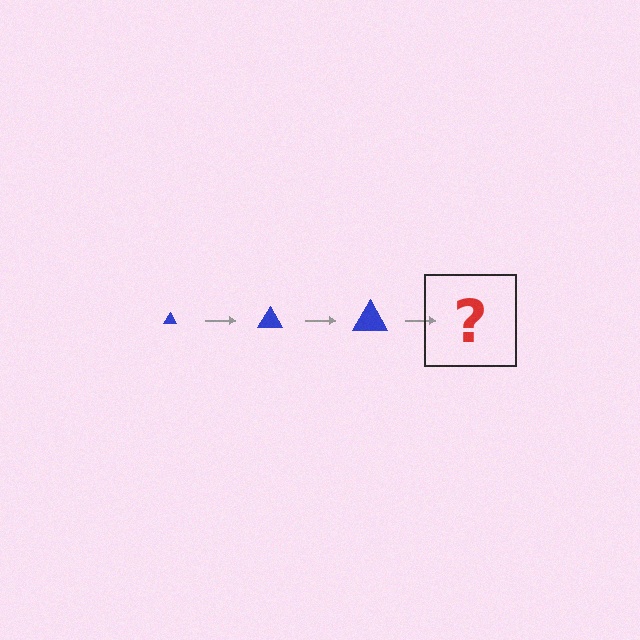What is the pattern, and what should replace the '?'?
The pattern is that the triangle gets progressively larger each step. The '?' should be a blue triangle, larger than the previous one.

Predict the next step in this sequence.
The next step is a blue triangle, larger than the previous one.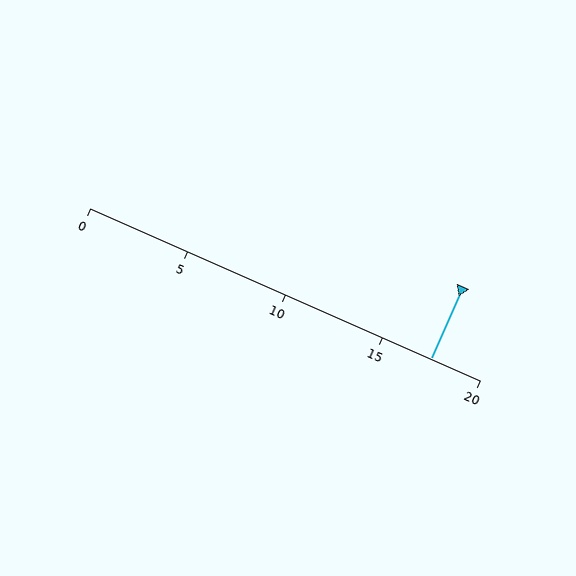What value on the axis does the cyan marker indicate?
The marker indicates approximately 17.5.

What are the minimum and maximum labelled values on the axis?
The axis runs from 0 to 20.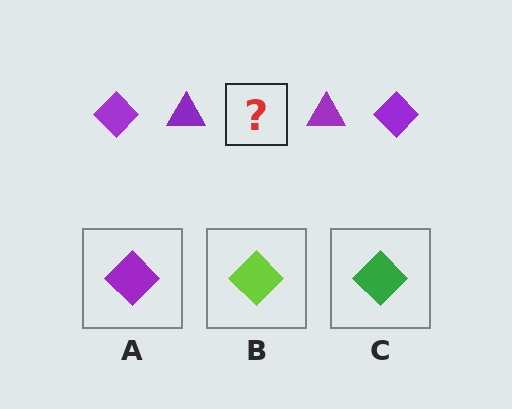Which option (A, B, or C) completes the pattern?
A.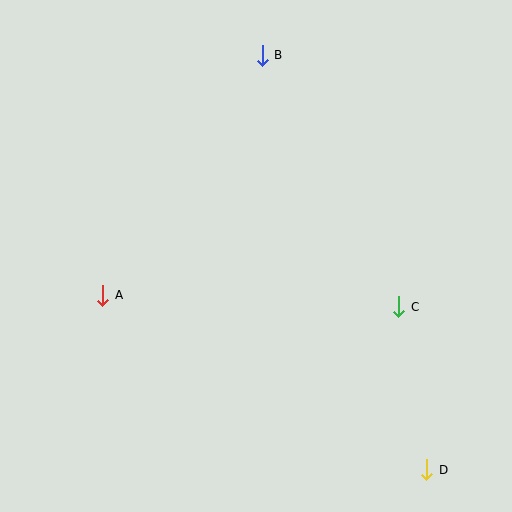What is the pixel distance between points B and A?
The distance between B and A is 288 pixels.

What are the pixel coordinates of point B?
Point B is at (262, 55).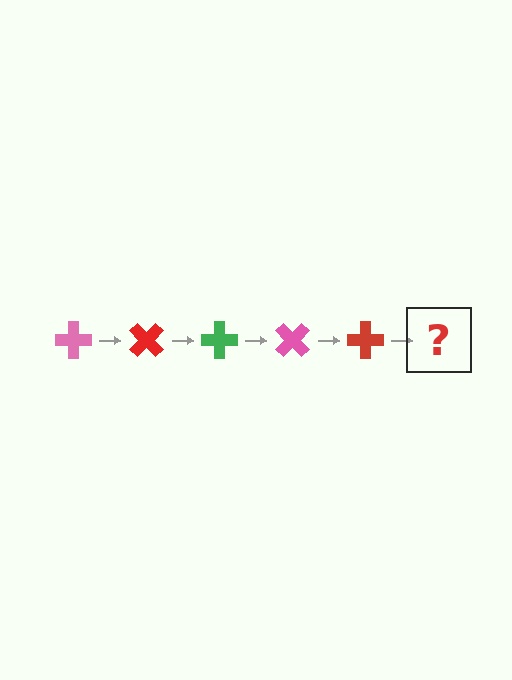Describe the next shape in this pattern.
It should be a green cross, rotated 225 degrees from the start.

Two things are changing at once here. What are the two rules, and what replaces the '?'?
The two rules are that it rotates 45 degrees each step and the color cycles through pink, red, and green. The '?' should be a green cross, rotated 225 degrees from the start.